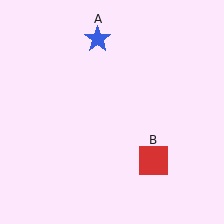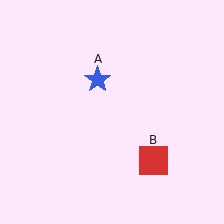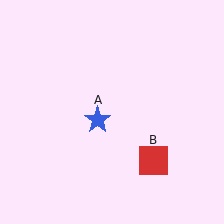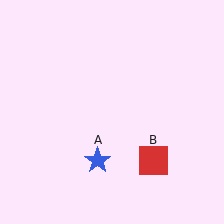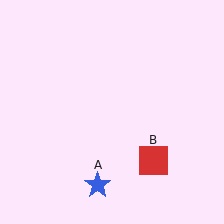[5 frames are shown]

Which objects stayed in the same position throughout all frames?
Red square (object B) remained stationary.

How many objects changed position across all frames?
1 object changed position: blue star (object A).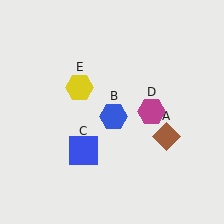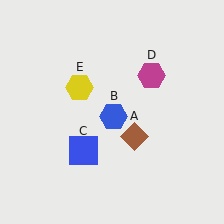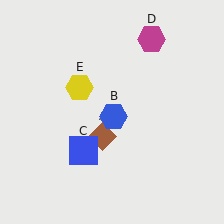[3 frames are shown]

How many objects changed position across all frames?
2 objects changed position: brown diamond (object A), magenta hexagon (object D).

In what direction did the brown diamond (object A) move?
The brown diamond (object A) moved left.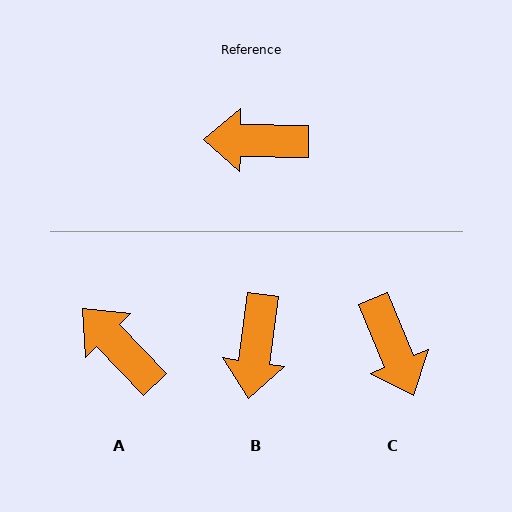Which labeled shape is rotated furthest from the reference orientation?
C, about 113 degrees away.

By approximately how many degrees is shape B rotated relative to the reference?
Approximately 83 degrees counter-clockwise.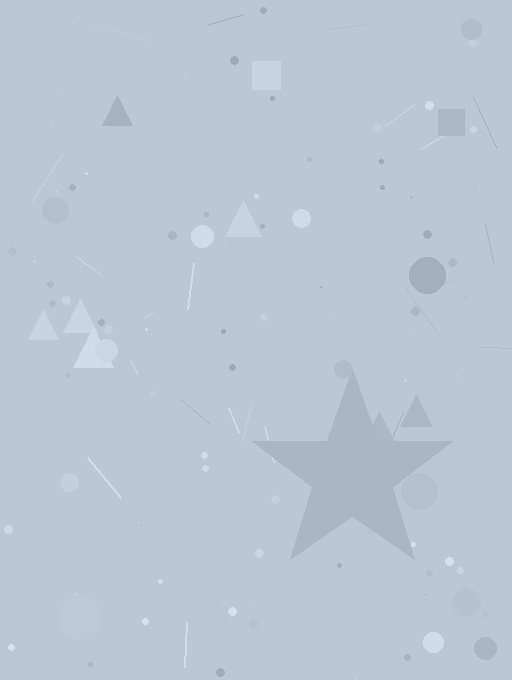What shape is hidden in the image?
A star is hidden in the image.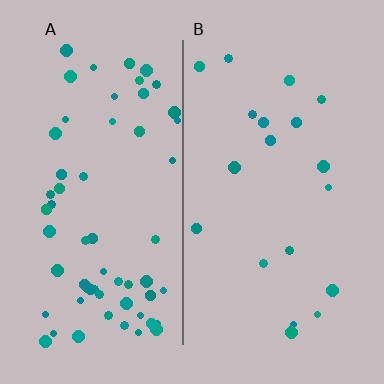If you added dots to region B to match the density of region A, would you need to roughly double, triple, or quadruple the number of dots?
Approximately triple.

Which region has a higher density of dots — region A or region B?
A (the left).